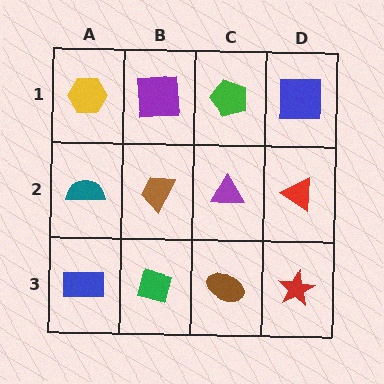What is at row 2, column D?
A red triangle.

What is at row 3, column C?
A brown ellipse.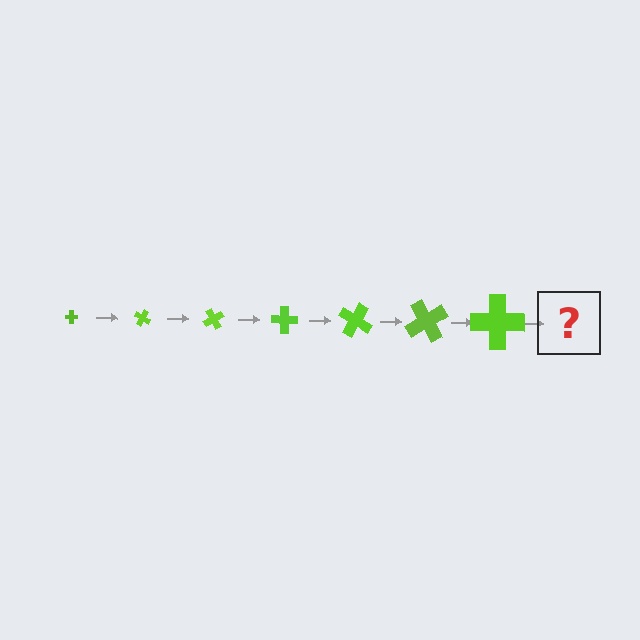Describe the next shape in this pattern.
It should be a cross, larger than the previous one and rotated 210 degrees from the start.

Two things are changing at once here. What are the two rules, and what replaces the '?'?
The two rules are that the cross grows larger each step and it rotates 30 degrees each step. The '?' should be a cross, larger than the previous one and rotated 210 degrees from the start.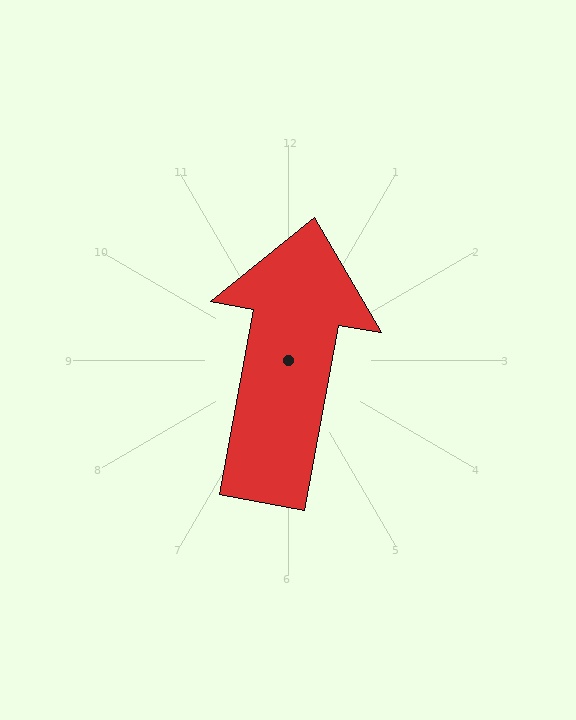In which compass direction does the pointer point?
North.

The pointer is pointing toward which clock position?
Roughly 12 o'clock.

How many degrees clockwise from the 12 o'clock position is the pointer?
Approximately 10 degrees.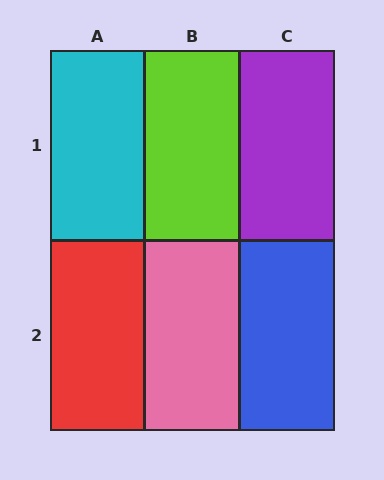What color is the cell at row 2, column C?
Blue.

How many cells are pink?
1 cell is pink.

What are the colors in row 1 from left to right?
Cyan, lime, purple.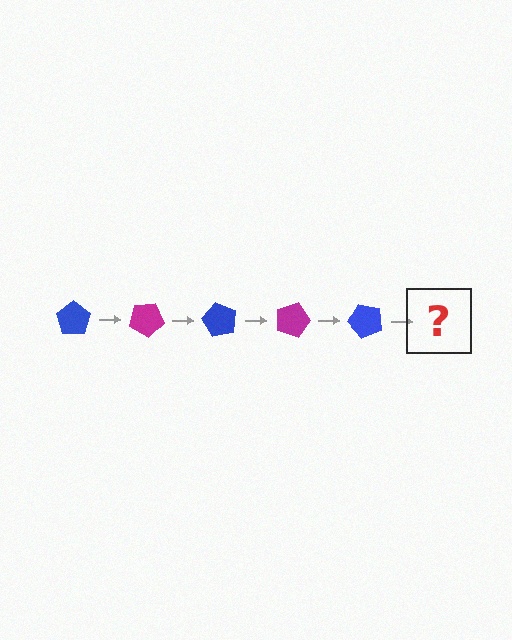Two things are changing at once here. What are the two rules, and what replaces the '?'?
The two rules are that it rotates 30 degrees each step and the color cycles through blue and magenta. The '?' should be a magenta pentagon, rotated 150 degrees from the start.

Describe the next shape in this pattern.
It should be a magenta pentagon, rotated 150 degrees from the start.